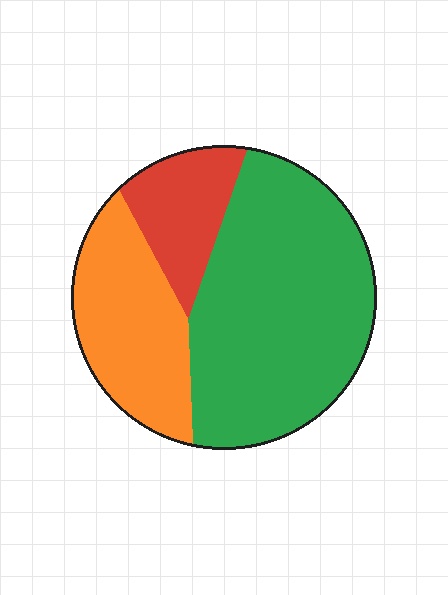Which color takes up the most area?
Green, at roughly 55%.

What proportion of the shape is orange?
Orange takes up about one quarter (1/4) of the shape.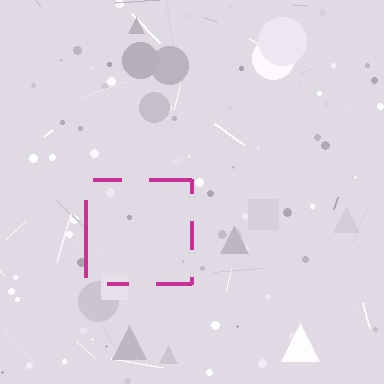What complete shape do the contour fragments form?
The contour fragments form a square.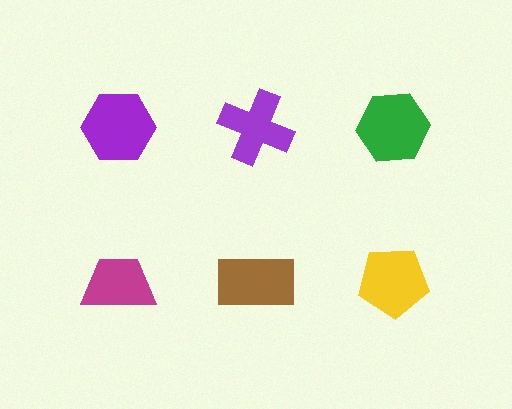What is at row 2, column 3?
A yellow pentagon.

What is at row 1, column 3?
A green hexagon.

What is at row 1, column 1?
A purple hexagon.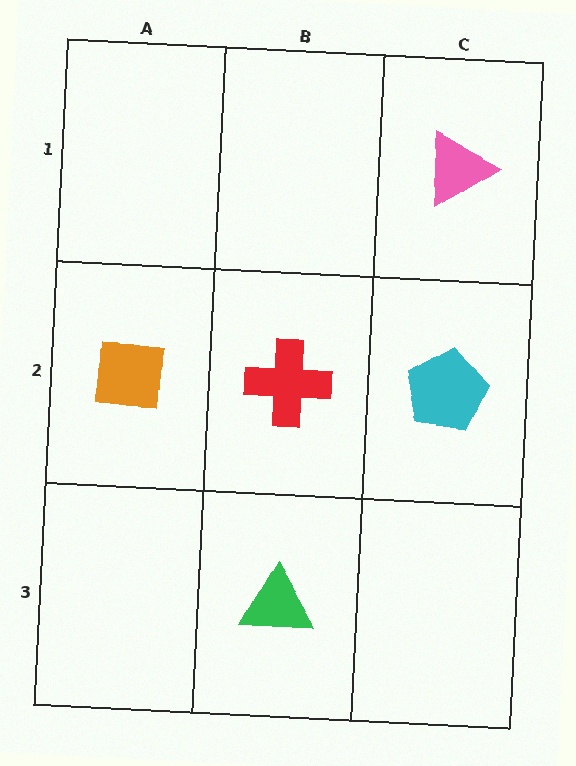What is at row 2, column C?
A cyan pentagon.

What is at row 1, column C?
A pink triangle.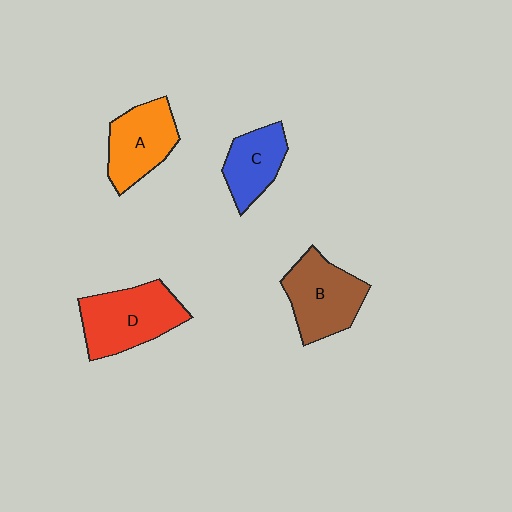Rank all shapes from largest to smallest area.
From largest to smallest: D (red), B (brown), A (orange), C (blue).